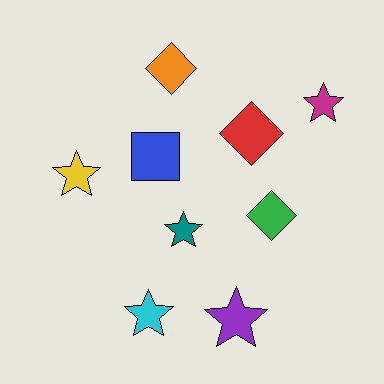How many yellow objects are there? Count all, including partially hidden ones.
There is 1 yellow object.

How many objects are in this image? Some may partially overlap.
There are 9 objects.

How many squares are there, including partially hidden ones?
There is 1 square.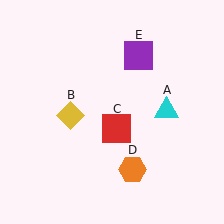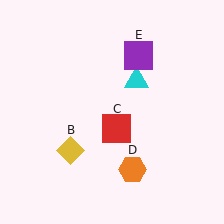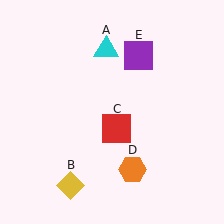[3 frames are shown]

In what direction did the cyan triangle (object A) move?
The cyan triangle (object A) moved up and to the left.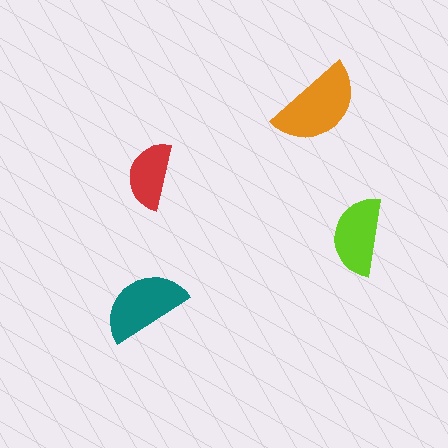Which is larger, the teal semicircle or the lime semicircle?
The teal one.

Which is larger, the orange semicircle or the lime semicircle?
The orange one.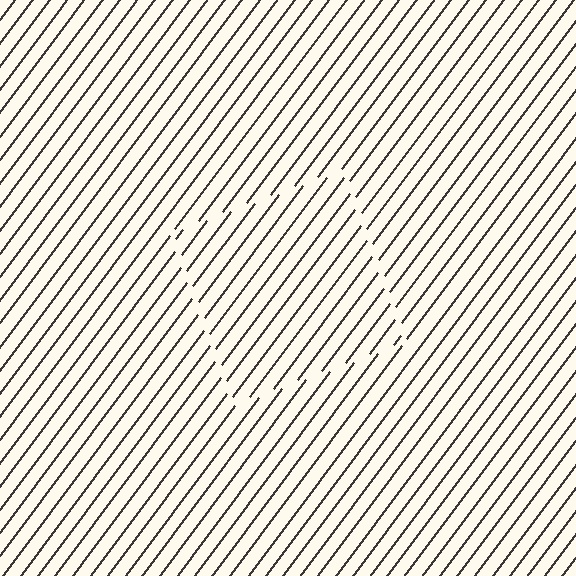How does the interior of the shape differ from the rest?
The interior of the shape contains the same grating, shifted by half a period — the contour is defined by the phase discontinuity where line-ends from the inner and outer gratings abut.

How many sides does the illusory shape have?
4 sides — the line-ends trace a square.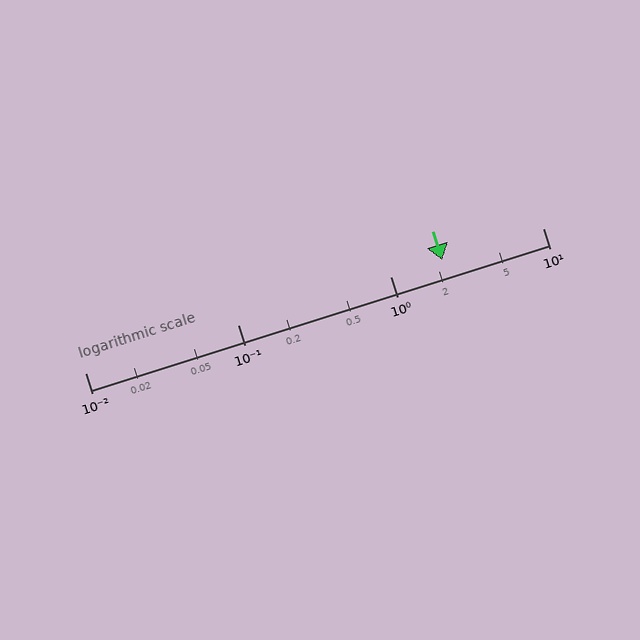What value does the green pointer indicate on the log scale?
The pointer indicates approximately 2.2.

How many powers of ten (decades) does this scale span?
The scale spans 3 decades, from 0.01 to 10.